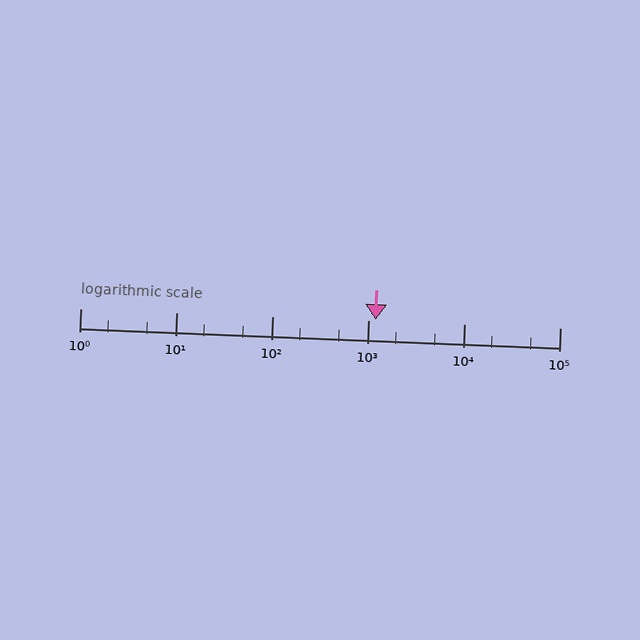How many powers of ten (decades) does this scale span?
The scale spans 5 decades, from 1 to 100000.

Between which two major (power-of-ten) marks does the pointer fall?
The pointer is between 1000 and 10000.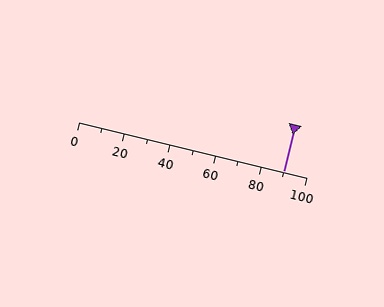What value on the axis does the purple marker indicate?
The marker indicates approximately 90.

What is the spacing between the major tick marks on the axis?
The major ticks are spaced 20 apart.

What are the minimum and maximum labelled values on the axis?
The axis runs from 0 to 100.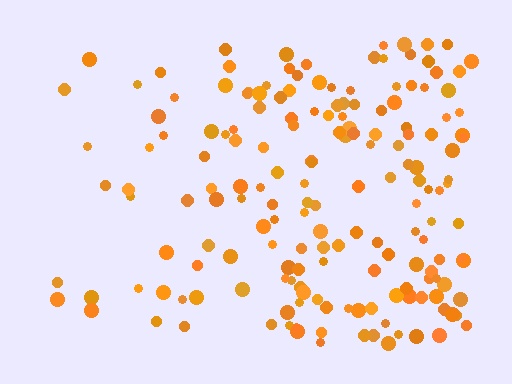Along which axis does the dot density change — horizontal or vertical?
Horizontal.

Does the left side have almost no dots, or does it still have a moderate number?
Still a moderate number, just noticeably fewer than the right.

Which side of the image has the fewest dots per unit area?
The left.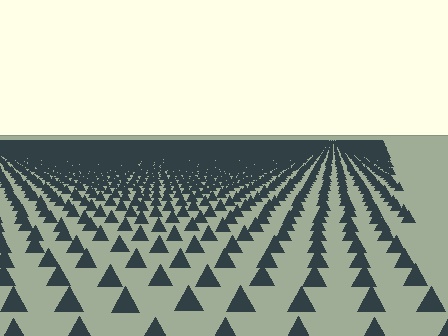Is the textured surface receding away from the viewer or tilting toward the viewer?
The surface is receding away from the viewer. Texture elements get smaller and denser toward the top.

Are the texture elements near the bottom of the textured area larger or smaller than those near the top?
Larger. Near the bottom, elements are closer to the viewer and appear at a bigger on-screen size.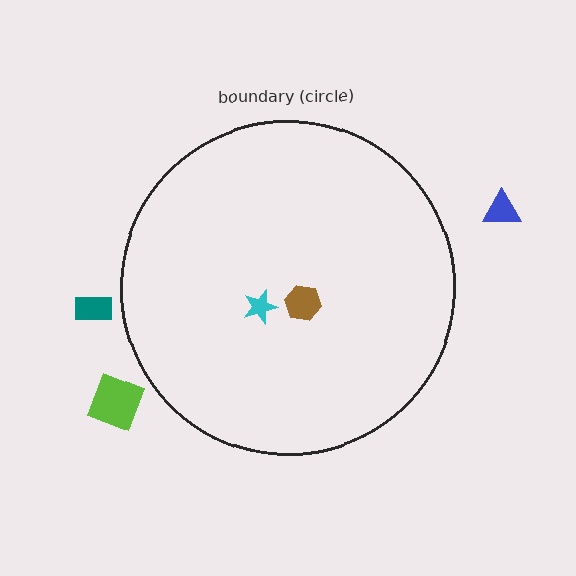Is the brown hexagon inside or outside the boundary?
Inside.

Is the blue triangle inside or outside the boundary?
Outside.